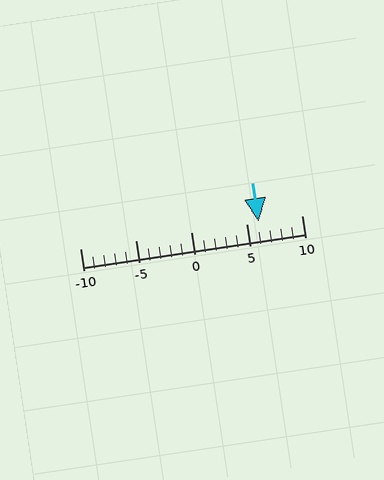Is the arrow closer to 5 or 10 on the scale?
The arrow is closer to 5.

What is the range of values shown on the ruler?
The ruler shows values from -10 to 10.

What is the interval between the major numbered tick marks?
The major tick marks are spaced 5 units apart.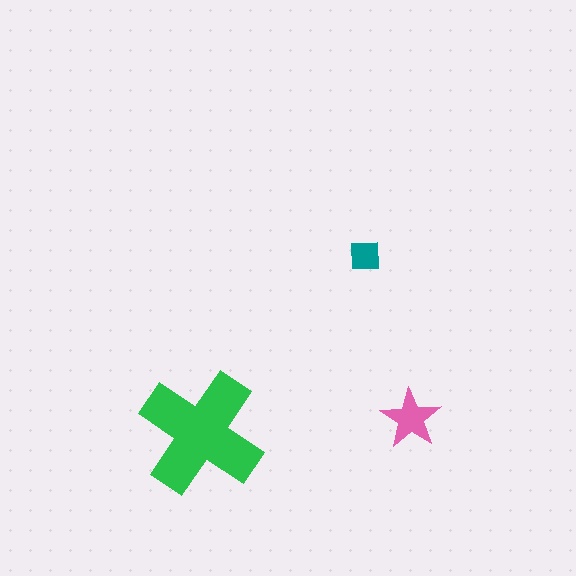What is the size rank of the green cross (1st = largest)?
1st.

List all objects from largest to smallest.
The green cross, the pink star, the teal square.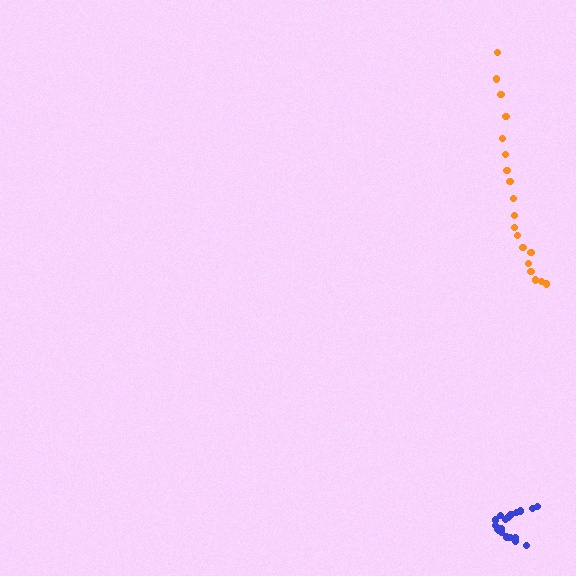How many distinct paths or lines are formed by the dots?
There are 2 distinct paths.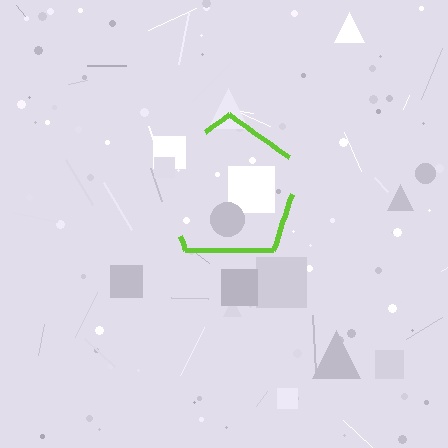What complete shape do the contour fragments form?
The contour fragments form a pentagon.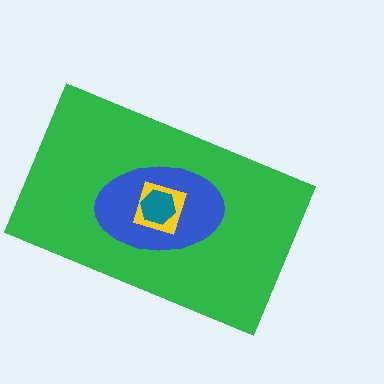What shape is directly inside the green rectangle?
The blue ellipse.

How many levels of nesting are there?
4.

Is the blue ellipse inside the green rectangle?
Yes.